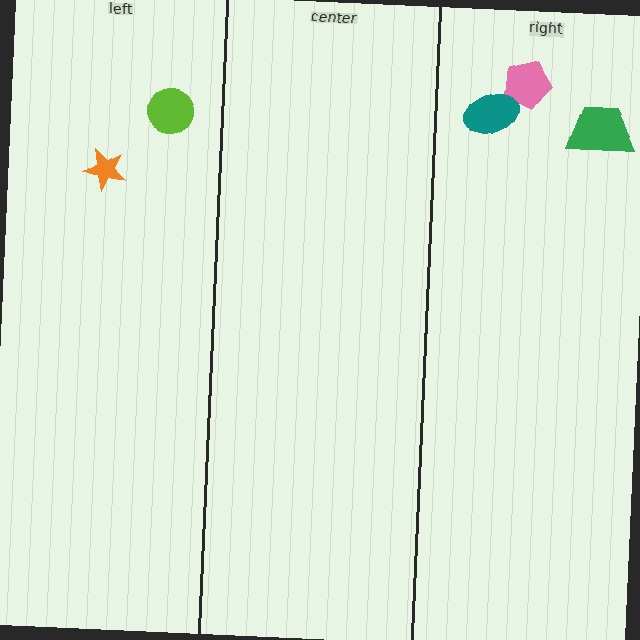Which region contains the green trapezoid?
The right region.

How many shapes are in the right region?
3.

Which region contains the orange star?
The left region.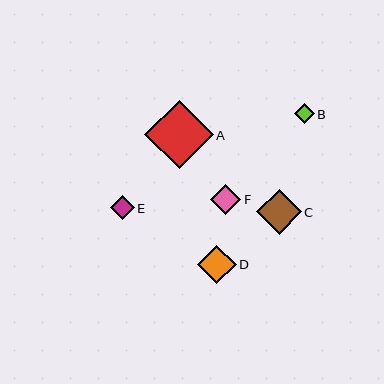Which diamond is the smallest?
Diamond B is the smallest with a size of approximately 20 pixels.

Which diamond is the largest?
Diamond A is the largest with a size of approximately 68 pixels.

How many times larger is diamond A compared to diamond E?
Diamond A is approximately 2.8 times the size of diamond E.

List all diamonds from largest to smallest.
From largest to smallest: A, C, D, F, E, B.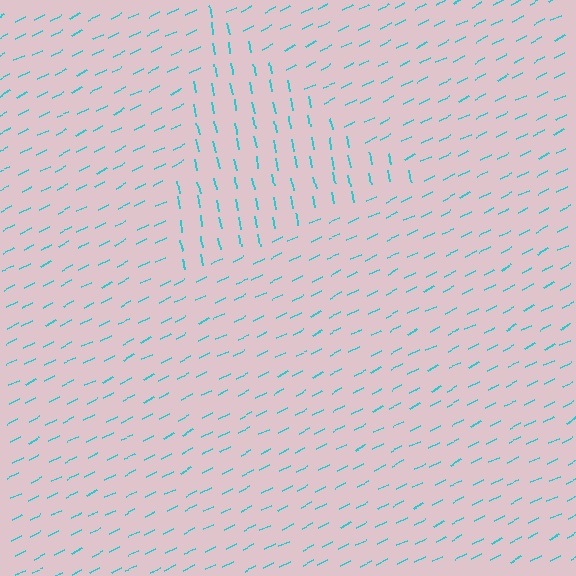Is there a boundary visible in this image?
Yes, there is a texture boundary formed by a change in line orientation.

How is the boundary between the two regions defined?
The boundary is defined purely by a change in line orientation (approximately 75 degrees difference). All lines are the same color and thickness.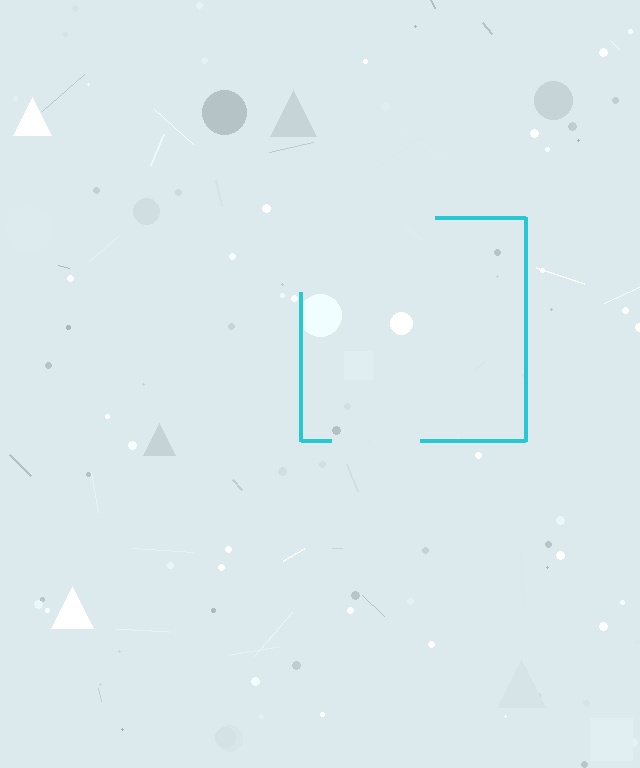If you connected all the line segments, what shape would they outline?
They would outline a square.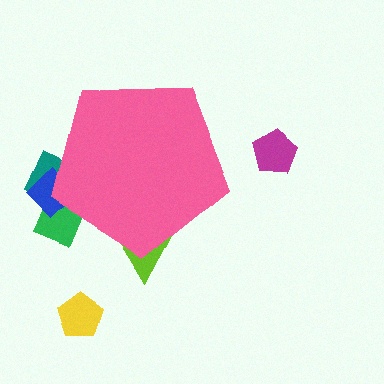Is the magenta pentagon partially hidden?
No, the magenta pentagon is fully visible.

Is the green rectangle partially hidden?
Yes, the green rectangle is partially hidden behind the pink pentagon.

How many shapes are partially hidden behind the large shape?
4 shapes are partially hidden.